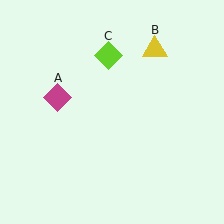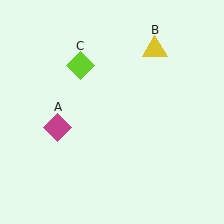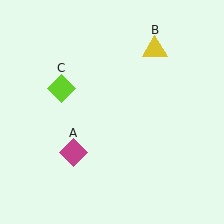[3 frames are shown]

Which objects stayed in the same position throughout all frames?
Yellow triangle (object B) remained stationary.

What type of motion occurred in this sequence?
The magenta diamond (object A), lime diamond (object C) rotated counterclockwise around the center of the scene.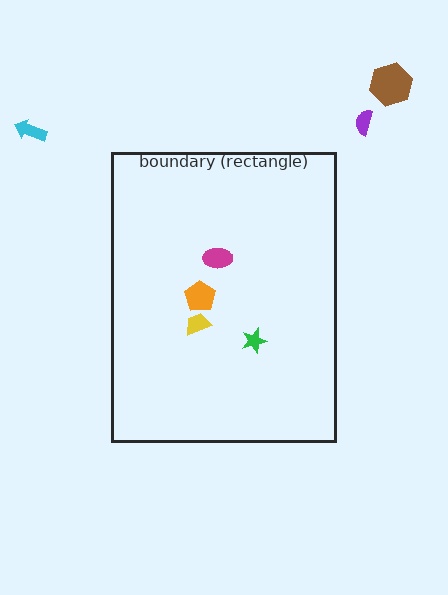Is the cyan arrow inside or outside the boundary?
Outside.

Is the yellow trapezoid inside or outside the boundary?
Inside.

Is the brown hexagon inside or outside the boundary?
Outside.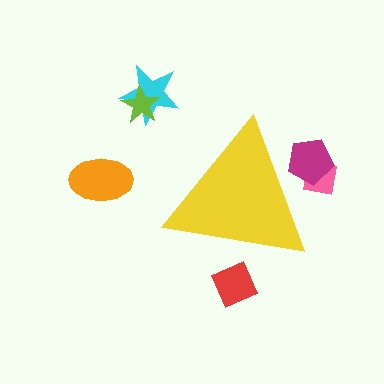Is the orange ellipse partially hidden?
No, the orange ellipse is fully visible.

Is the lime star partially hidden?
No, the lime star is fully visible.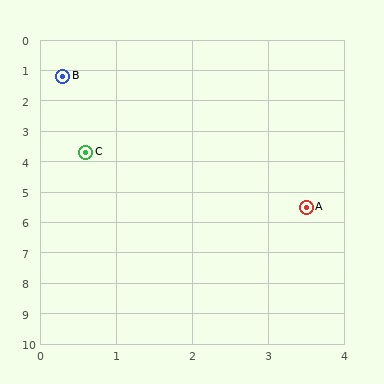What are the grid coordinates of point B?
Point B is at approximately (0.3, 1.2).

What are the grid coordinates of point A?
Point A is at approximately (3.5, 5.5).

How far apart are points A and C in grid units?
Points A and C are about 3.4 grid units apart.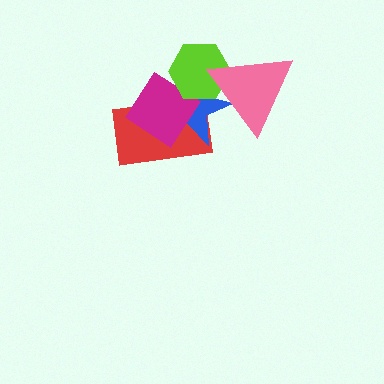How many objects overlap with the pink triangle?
2 objects overlap with the pink triangle.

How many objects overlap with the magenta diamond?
2 objects overlap with the magenta diamond.